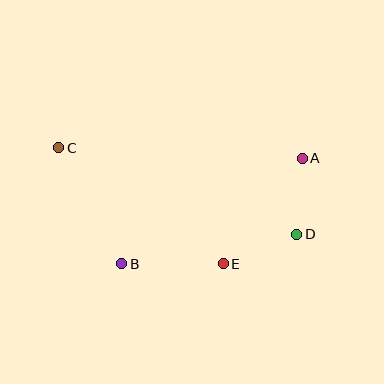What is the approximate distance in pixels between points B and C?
The distance between B and C is approximately 132 pixels.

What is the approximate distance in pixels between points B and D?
The distance between B and D is approximately 178 pixels.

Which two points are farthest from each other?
Points C and D are farthest from each other.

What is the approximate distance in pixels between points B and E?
The distance between B and E is approximately 101 pixels.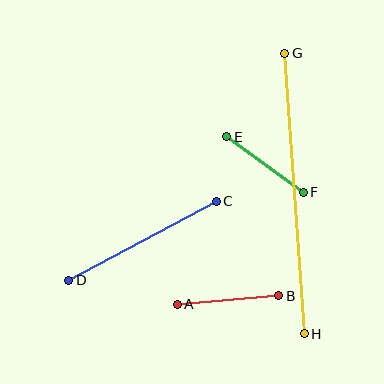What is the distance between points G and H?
The distance is approximately 281 pixels.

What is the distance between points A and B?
The distance is approximately 102 pixels.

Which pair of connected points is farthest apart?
Points G and H are farthest apart.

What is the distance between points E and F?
The distance is approximately 95 pixels.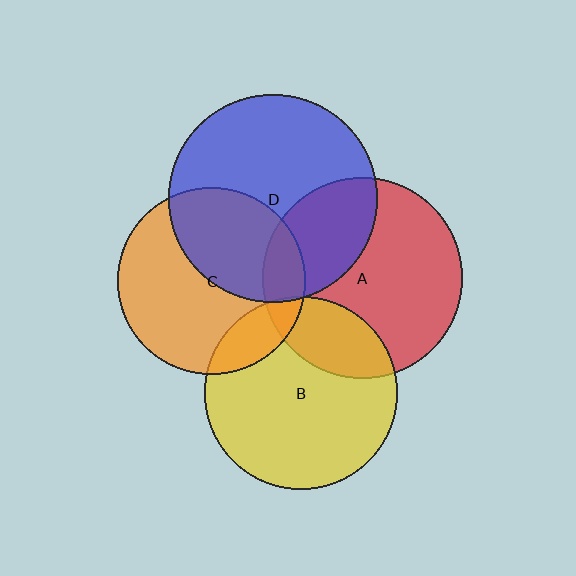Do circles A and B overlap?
Yes.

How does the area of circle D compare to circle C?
Approximately 1.2 times.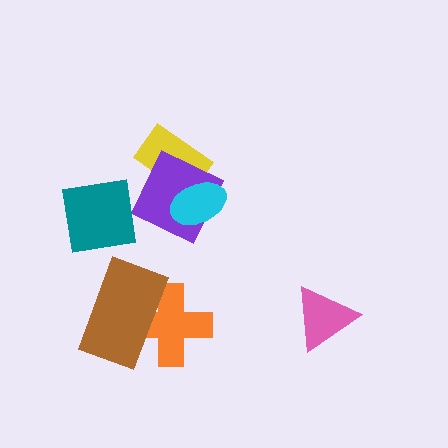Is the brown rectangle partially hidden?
No, no other shape covers it.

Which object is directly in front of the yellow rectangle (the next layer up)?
The purple diamond is directly in front of the yellow rectangle.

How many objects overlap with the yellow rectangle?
2 objects overlap with the yellow rectangle.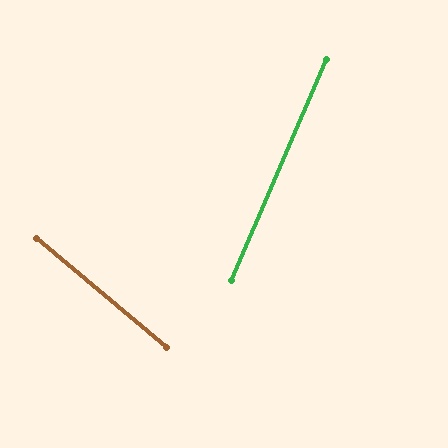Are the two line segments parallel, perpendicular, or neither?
Neither parallel nor perpendicular — they differ by about 73°.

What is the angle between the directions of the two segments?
Approximately 73 degrees.